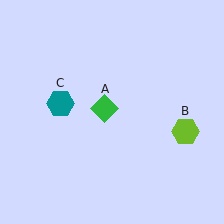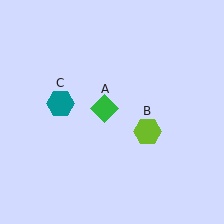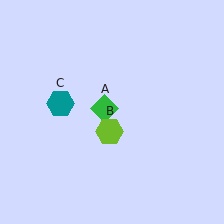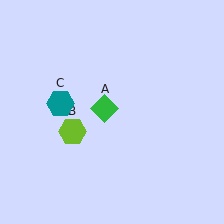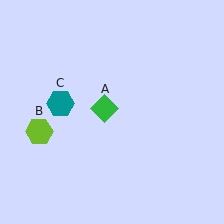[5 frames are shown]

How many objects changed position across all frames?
1 object changed position: lime hexagon (object B).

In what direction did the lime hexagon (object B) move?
The lime hexagon (object B) moved left.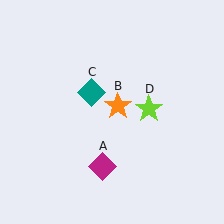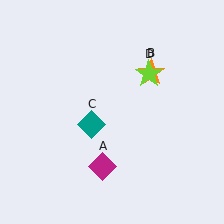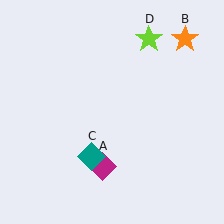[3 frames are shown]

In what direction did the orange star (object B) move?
The orange star (object B) moved up and to the right.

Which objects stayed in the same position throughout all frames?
Magenta diamond (object A) remained stationary.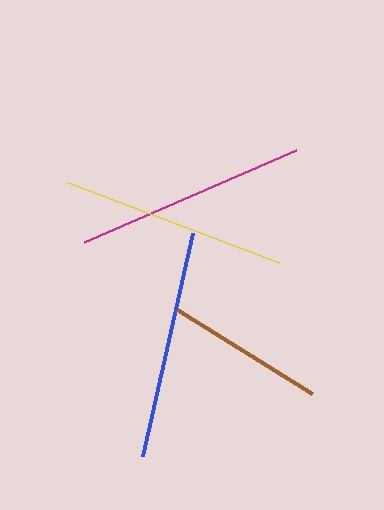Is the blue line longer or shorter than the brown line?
The blue line is longer than the brown line.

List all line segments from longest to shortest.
From longest to shortest: magenta, blue, yellow, brown.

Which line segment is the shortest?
The brown line is the shortest at approximately 159 pixels.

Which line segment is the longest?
The magenta line is the longest at approximately 231 pixels.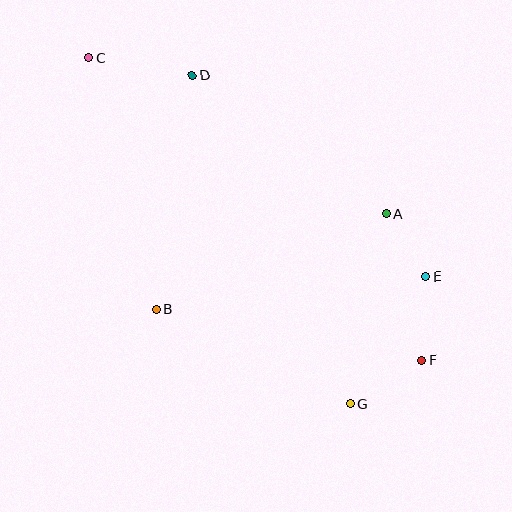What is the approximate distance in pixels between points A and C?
The distance between A and C is approximately 335 pixels.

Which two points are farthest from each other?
Points C and F are farthest from each other.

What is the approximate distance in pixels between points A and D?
The distance between A and D is approximately 238 pixels.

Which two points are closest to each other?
Points A and E are closest to each other.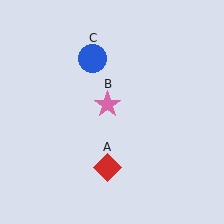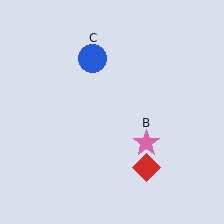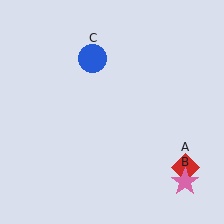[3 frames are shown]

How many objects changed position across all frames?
2 objects changed position: red diamond (object A), pink star (object B).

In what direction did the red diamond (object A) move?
The red diamond (object A) moved right.